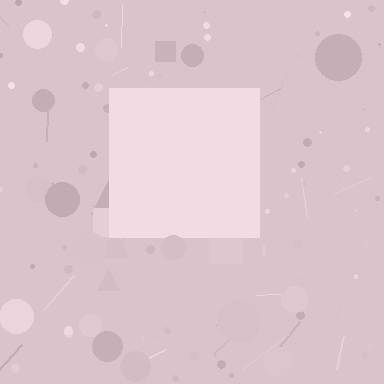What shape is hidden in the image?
A square is hidden in the image.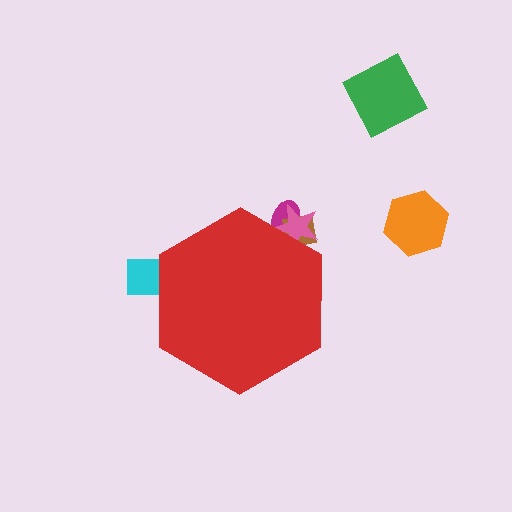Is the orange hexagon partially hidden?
No, the orange hexagon is fully visible.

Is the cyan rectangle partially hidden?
Yes, the cyan rectangle is partially hidden behind the red hexagon.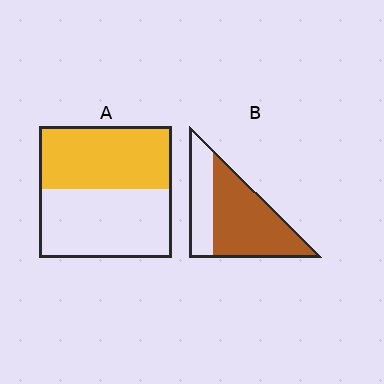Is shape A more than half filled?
Roughly half.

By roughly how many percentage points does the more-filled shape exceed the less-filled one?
By roughly 20 percentage points (B over A).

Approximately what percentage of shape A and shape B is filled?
A is approximately 50% and B is approximately 65%.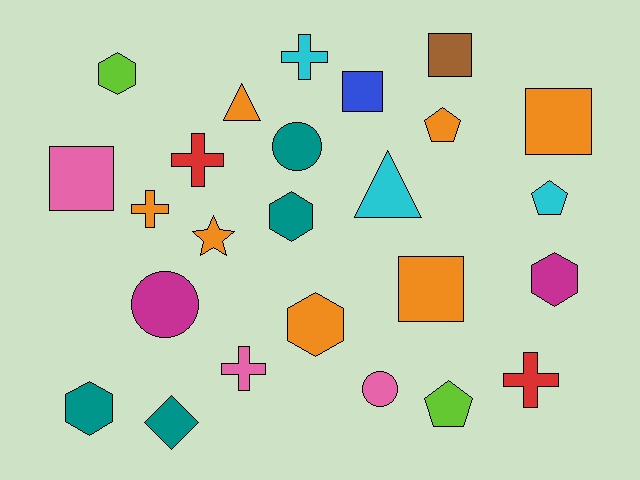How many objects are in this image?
There are 25 objects.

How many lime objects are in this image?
There are 2 lime objects.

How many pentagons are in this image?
There are 3 pentagons.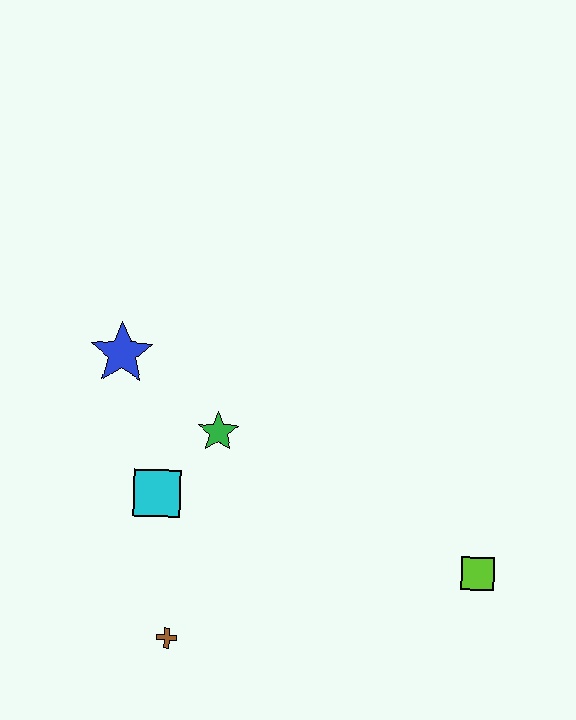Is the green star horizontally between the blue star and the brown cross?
No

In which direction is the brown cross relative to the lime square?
The brown cross is to the left of the lime square.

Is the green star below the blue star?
Yes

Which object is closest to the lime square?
The green star is closest to the lime square.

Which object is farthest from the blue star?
The lime square is farthest from the blue star.